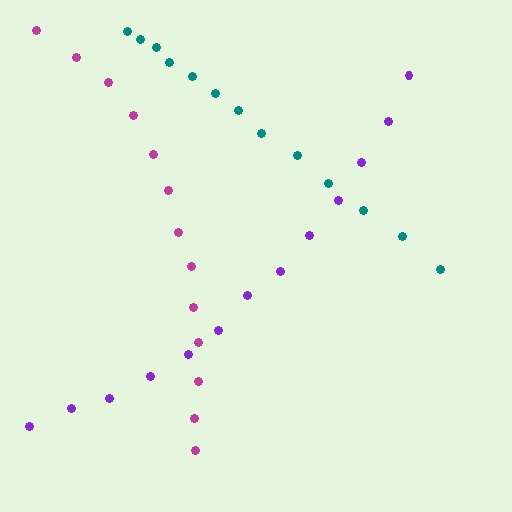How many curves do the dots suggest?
There are 3 distinct paths.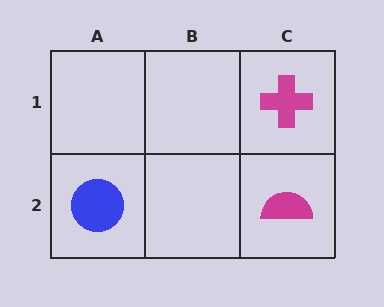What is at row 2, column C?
A magenta semicircle.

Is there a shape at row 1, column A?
No, that cell is empty.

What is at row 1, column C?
A magenta cross.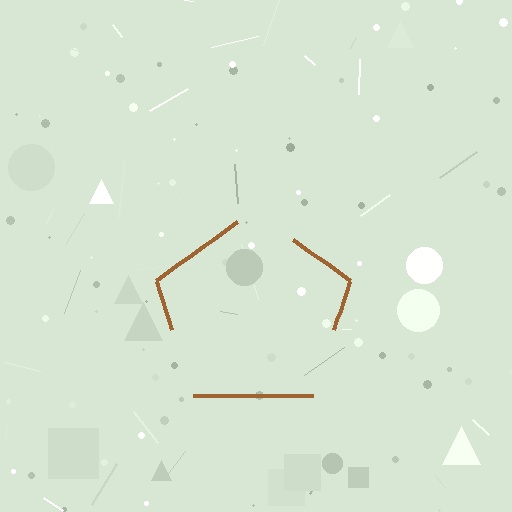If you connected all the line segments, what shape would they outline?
They would outline a pentagon.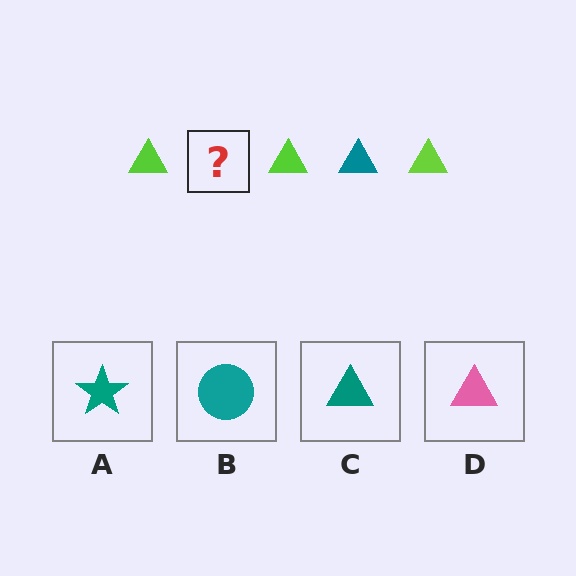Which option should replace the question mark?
Option C.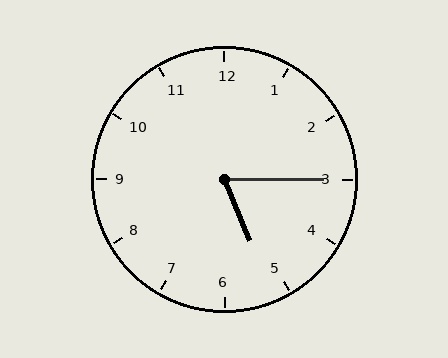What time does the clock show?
5:15.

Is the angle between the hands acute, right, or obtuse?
It is acute.